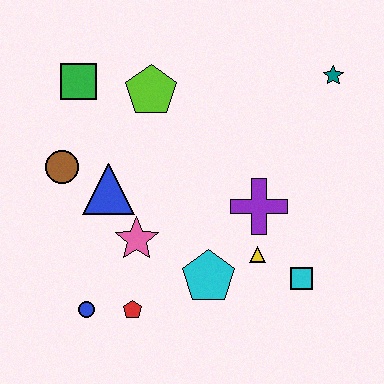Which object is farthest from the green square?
The cyan square is farthest from the green square.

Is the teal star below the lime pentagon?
No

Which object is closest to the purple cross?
The yellow triangle is closest to the purple cross.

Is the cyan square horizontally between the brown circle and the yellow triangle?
No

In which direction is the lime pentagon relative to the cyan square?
The lime pentagon is above the cyan square.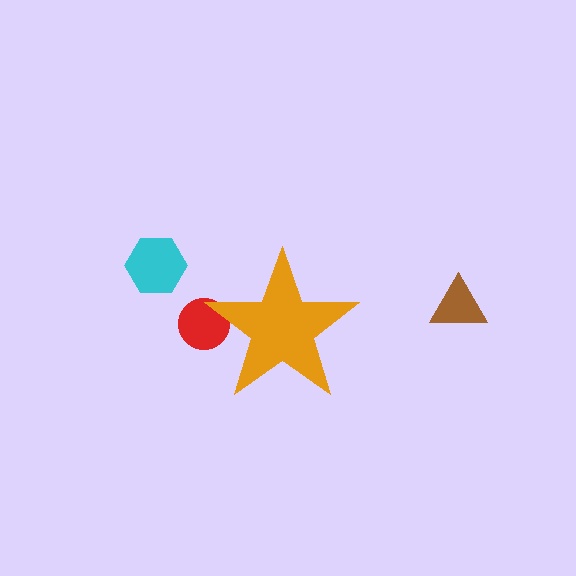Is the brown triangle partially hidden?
No, the brown triangle is fully visible.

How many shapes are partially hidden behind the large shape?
1 shape is partially hidden.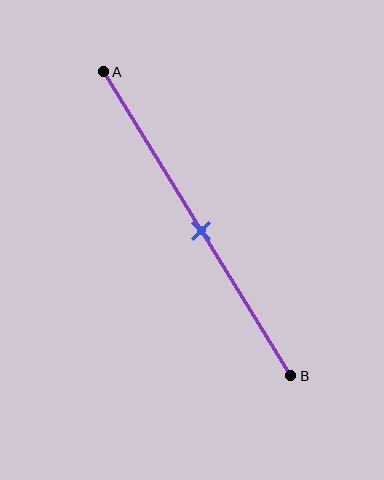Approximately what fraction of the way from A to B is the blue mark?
The blue mark is approximately 50% of the way from A to B.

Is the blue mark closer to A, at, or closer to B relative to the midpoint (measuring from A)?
The blue mark is approximately at the midpoint of segment AB.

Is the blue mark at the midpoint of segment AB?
Yes, the mark is approximately at the midpoint.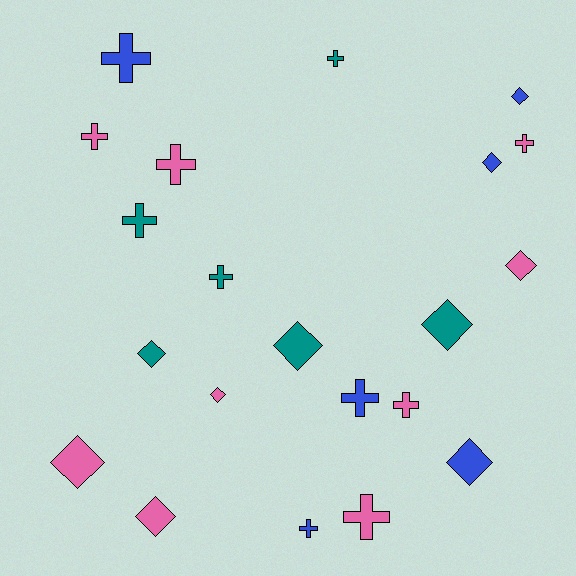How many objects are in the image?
There are 21 objects.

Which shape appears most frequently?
Cross, with 11 objects.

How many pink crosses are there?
There are 5 pink crosses.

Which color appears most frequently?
Pink, with 9 objects.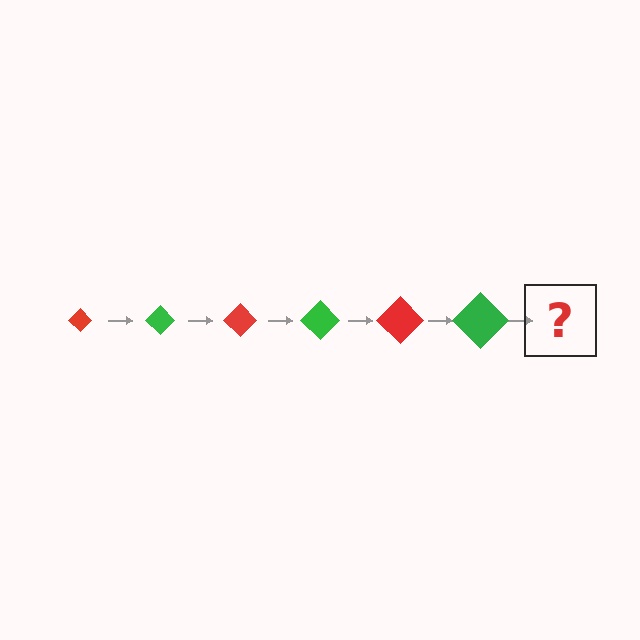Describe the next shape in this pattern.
It should be a red diamond, larger than the previous one.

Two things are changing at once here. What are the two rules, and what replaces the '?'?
The two rules are that the diamond grows larger each step and the color cycles through red and green. The '?' should be a red diamond, larger than the previous one.